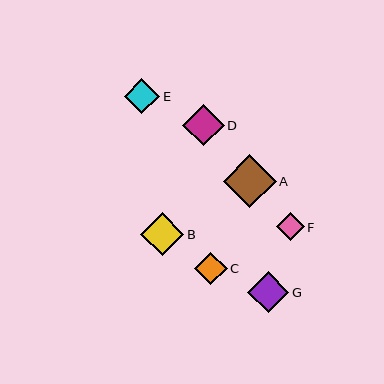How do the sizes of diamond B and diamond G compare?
Diamond B and diamond G are approximately the same size.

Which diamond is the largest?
Diamond A is the largest with a size of approximately 53 pixels.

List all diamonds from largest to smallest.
From largest to smallest: A, B, D, G, E, C, F.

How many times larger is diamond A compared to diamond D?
Diamond A is approximately 1.3 times the size of diamond D.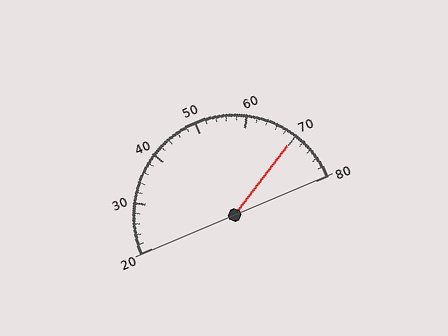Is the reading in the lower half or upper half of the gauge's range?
The reading is in the upper half of the range (20 to 80).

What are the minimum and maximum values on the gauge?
The gauge ranges from 20 to 80.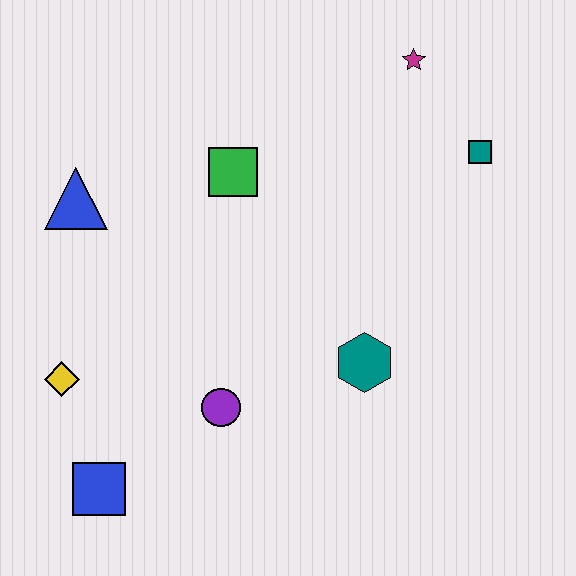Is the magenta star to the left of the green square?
No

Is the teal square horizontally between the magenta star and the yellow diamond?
No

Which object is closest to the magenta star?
The teal square is closest to the magenta star.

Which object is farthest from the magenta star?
The blue square is farthest from the magenta star.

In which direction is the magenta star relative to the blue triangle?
The magenta star is to the right of the blue triangle.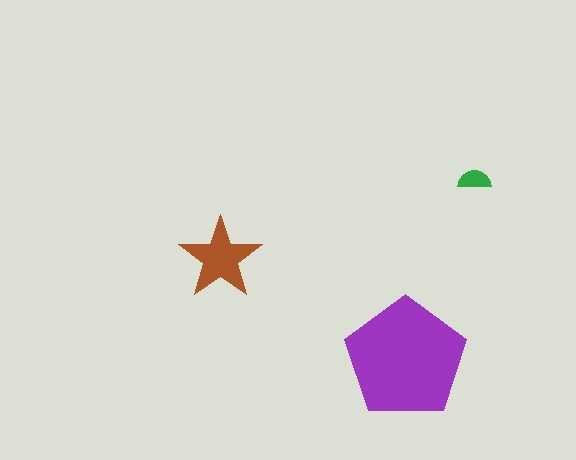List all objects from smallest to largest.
The green semicircle, the brown star, the purple pentagon.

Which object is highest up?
The green semicircle is topmost.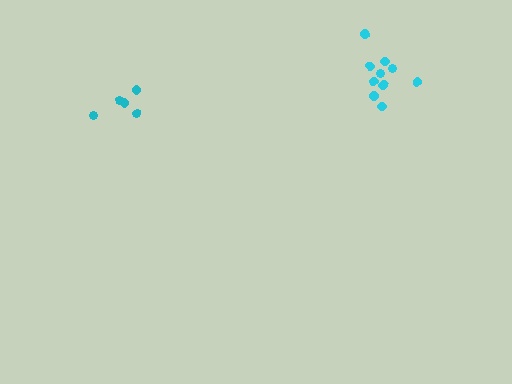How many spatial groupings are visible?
There are 2 spatial groupings.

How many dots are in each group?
Group 1: 10 dots, Group 2: 5 dots (15 total).